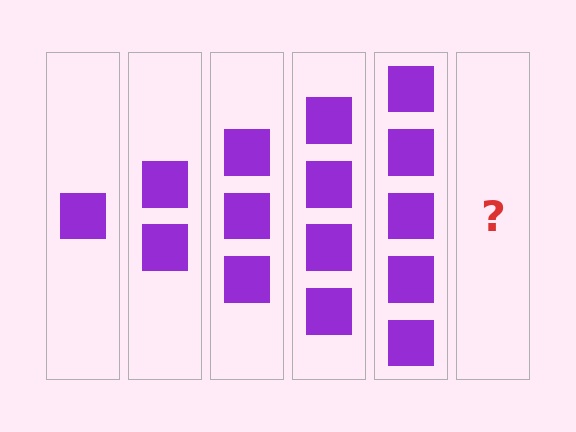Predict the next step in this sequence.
The next step is 6 squares.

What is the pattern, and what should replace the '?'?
The pattern is that each step adds one more square. The '?' should be 6 squares.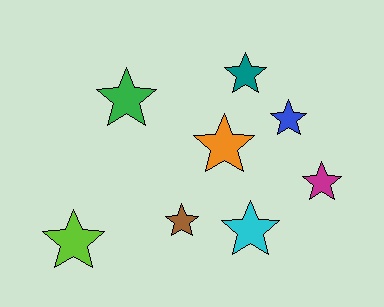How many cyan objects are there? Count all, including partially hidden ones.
There is 1 cyan object.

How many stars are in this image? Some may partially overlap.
There are 8 stars.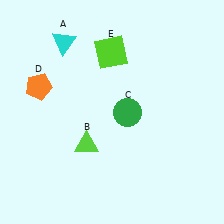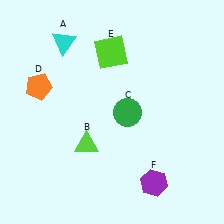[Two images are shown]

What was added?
A purple hexagon (F) was added in Image 2.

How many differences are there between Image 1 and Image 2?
There is 1 difference between the two images.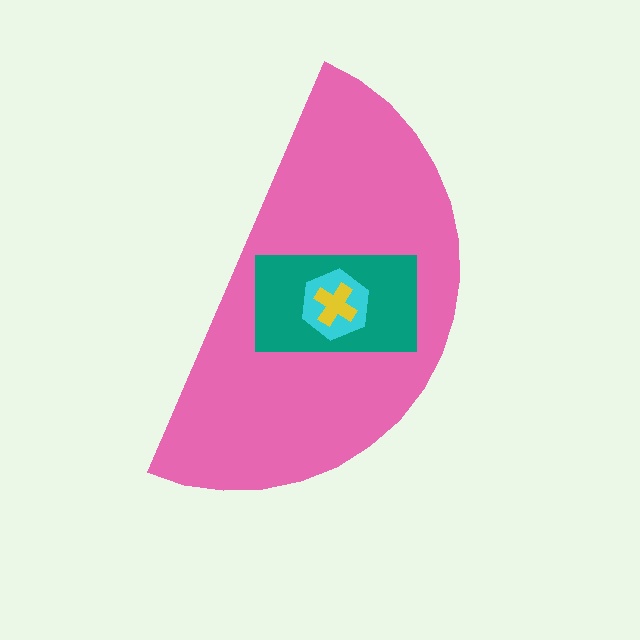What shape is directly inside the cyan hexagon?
The yellow cross.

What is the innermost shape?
The yellow cross.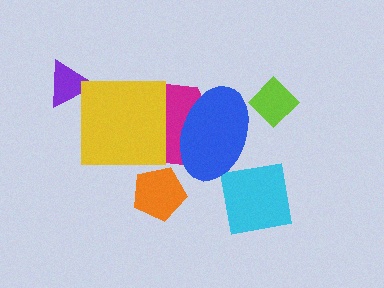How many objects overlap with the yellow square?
1 object overlaps with the yellow square.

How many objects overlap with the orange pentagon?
0 objects overlap with the orange pentagon.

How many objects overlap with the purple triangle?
0 objects overlap with the purple triangle.